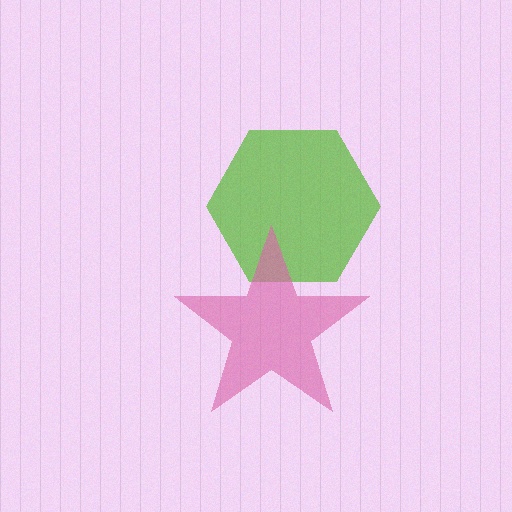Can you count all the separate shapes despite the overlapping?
Yes, there are 2 separate shapes.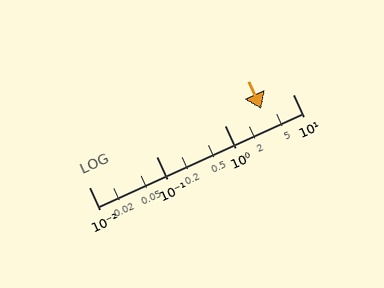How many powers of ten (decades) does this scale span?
The scale spans 3 decades, from 0.01 to 10.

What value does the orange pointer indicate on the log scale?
The pointer indicates approximately 3.4.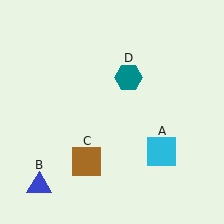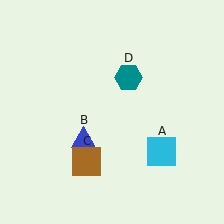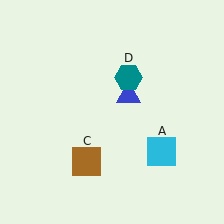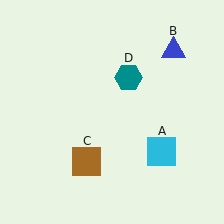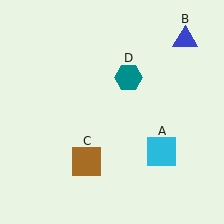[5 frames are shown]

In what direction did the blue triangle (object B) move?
The blue triangle (object B) moved up and to the right.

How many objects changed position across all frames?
1 object changed position: blue triangle (object B).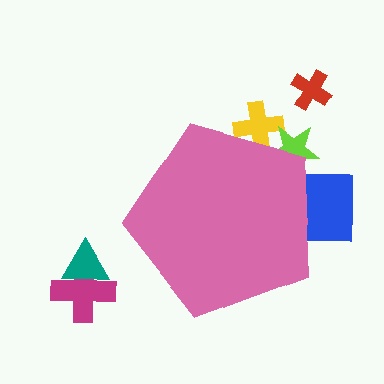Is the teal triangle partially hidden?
No, the teal triangle is fully visible.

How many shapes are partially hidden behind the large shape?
3 shapes are partially hidden.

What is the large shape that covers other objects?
A pink pentagon.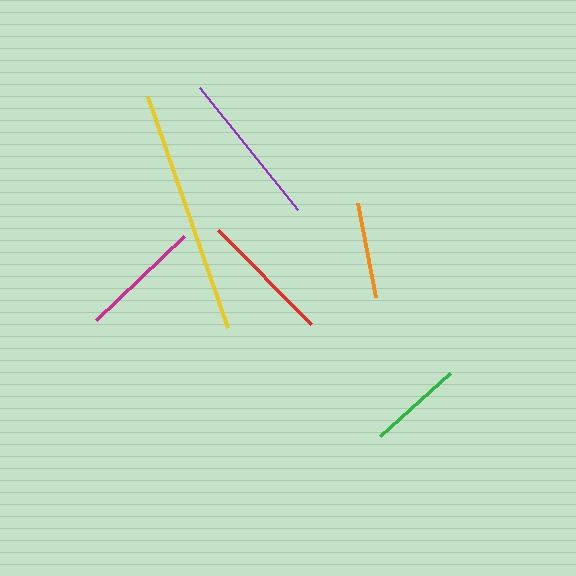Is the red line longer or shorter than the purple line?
The purple line is longer than the red line.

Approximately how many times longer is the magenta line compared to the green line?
The magenta line is approximately 1.3 times the length of the green line.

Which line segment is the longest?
The yellow line is the longest at approximately 244 pixels.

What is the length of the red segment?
The red segment is approximately 132 pixels long.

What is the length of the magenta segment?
The magenta segment is approximately 122 pixels long.